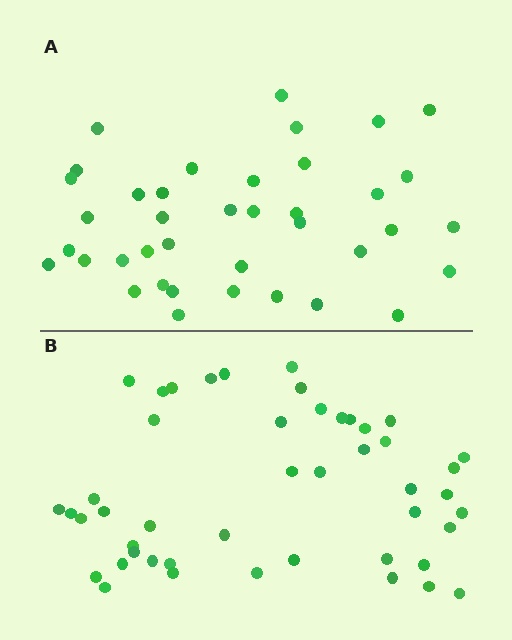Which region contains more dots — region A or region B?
Region B (the bottom region) has more dots.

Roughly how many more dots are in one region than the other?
Region B has roughly 8 or so more dots than region A.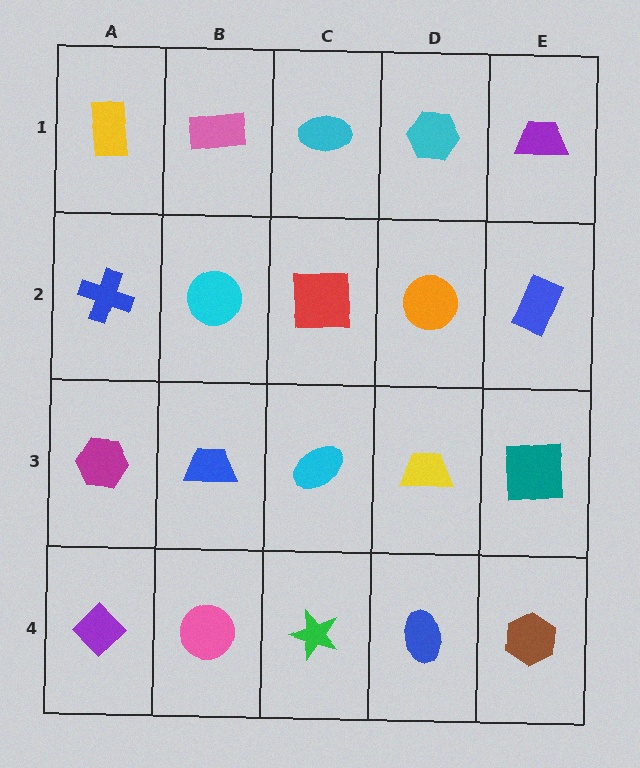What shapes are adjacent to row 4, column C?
A cyan ellipse (row 3, column C), a pink circle (row 4, column B), a blue ellipse (row 4, column D).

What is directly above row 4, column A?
A magenta hexagon.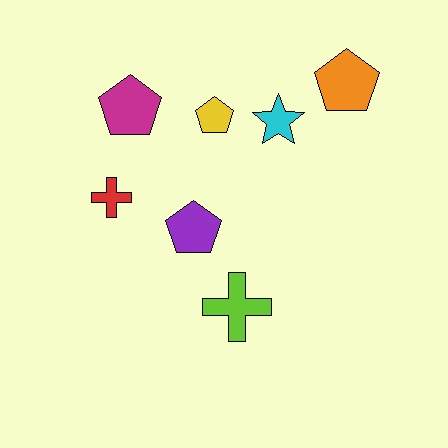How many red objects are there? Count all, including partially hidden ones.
There is 1 red object.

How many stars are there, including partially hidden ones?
There is 1 star.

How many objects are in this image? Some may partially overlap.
There are 7 objects.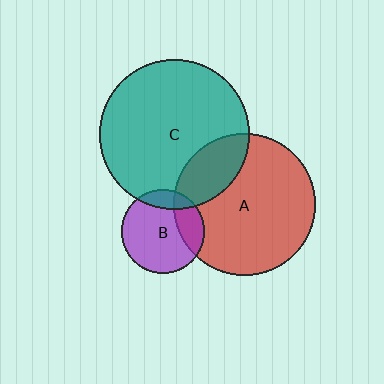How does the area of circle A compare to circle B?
Approximately 2.9 times.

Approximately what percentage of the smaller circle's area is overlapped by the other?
Approximately 15%.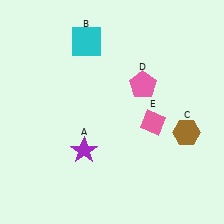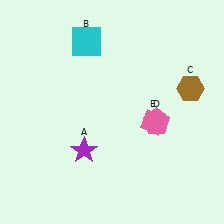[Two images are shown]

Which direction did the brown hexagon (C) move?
The brown hexagon (C) moved up.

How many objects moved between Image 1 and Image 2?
2 objects moved between the two images.